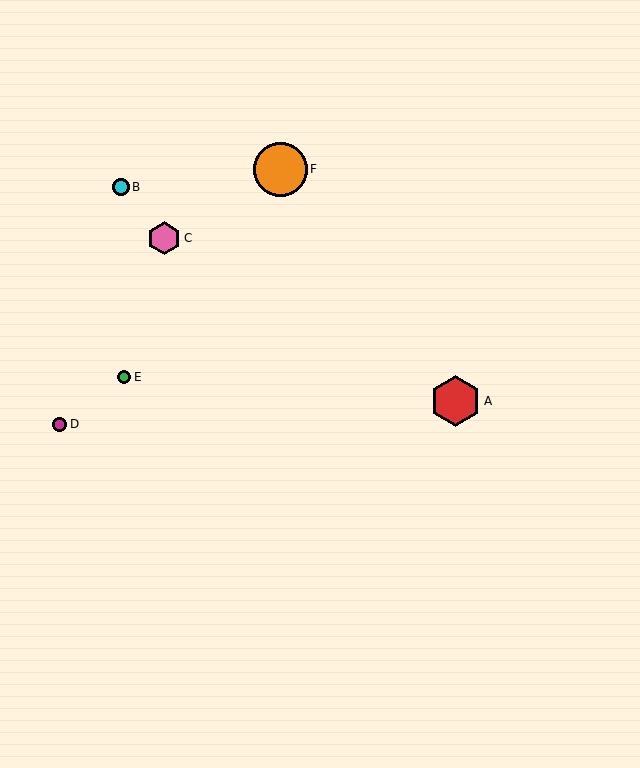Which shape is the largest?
The orange circle (labeled F) is the largest.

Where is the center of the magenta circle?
The center of the magenta circle is at (60, 424).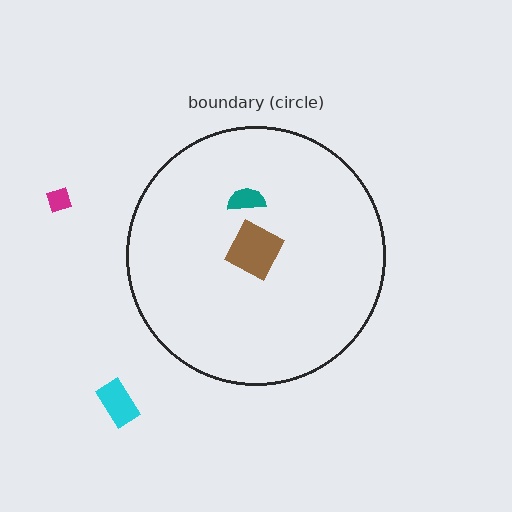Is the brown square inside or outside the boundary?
Inside.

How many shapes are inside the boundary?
2 inside, 2 outside.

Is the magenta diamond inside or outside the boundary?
Outside.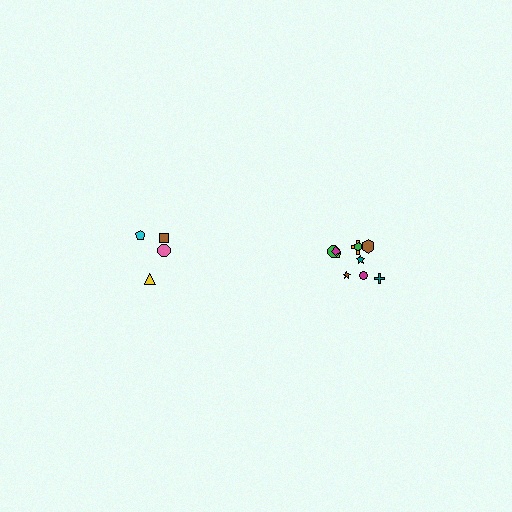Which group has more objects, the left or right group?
The right group.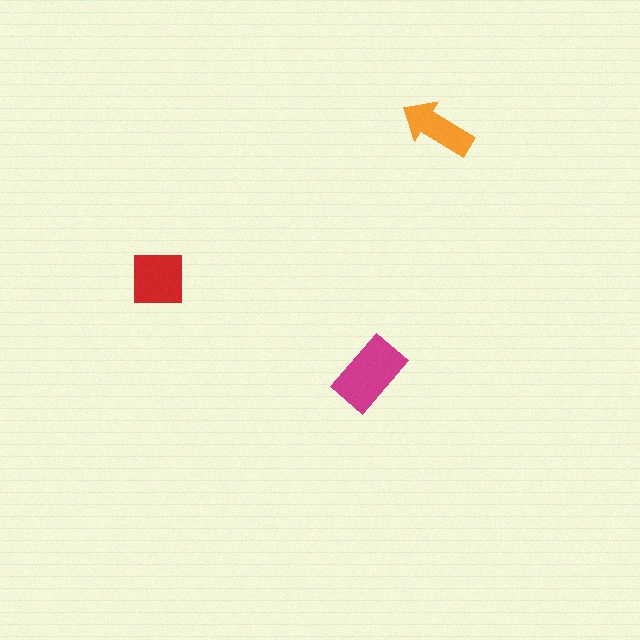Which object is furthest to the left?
The red square is leftmost.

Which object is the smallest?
The orange arrow.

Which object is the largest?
The magenta rectangle.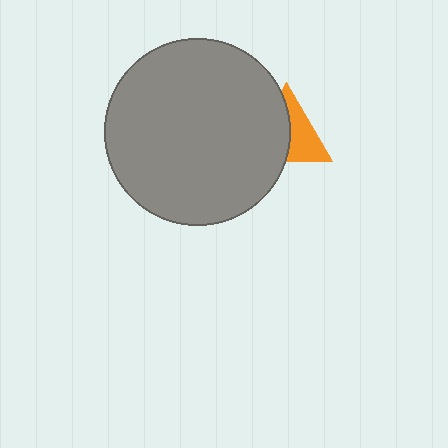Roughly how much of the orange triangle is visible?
About half of it is visible (roughly 47%).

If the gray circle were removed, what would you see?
You would see the complete orange triangle.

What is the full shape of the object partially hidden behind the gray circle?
The partially hidden object is an orange triangle.